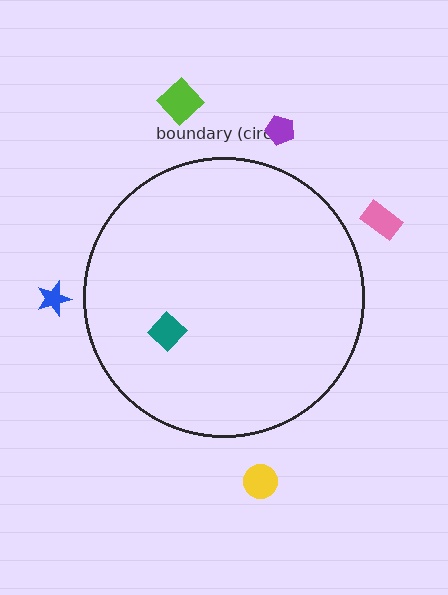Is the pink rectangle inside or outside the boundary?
Outside.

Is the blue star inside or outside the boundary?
Outside.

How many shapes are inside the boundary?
1 inside, 5 outside.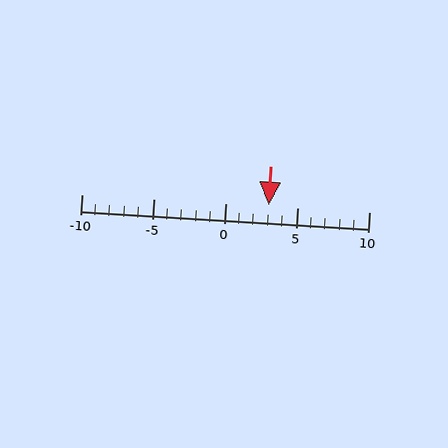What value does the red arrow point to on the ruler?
The red arrow points to approximately 3.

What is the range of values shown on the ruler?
The ruler shows values from -10 to 10.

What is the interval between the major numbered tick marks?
The major tick marks are spaced 5 units apart.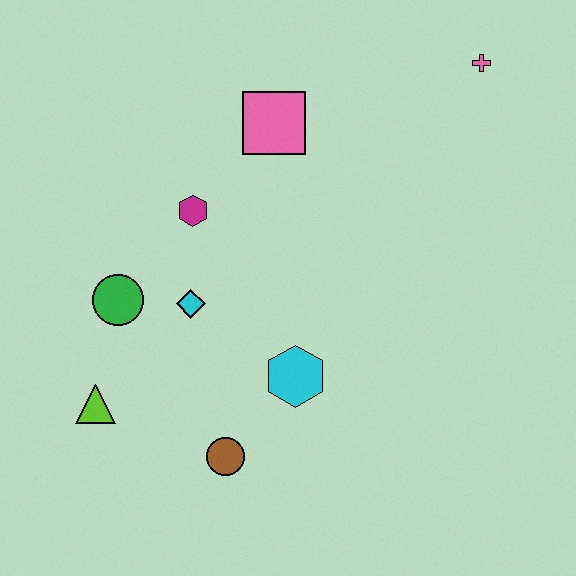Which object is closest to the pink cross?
The pink square is closest to the pink cross.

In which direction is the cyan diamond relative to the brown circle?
The cyan diamond is above the brown circle.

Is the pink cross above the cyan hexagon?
Yes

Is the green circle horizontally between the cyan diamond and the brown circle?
No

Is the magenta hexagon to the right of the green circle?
Yes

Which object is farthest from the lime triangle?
The pink cross is farthest from the lime triangle.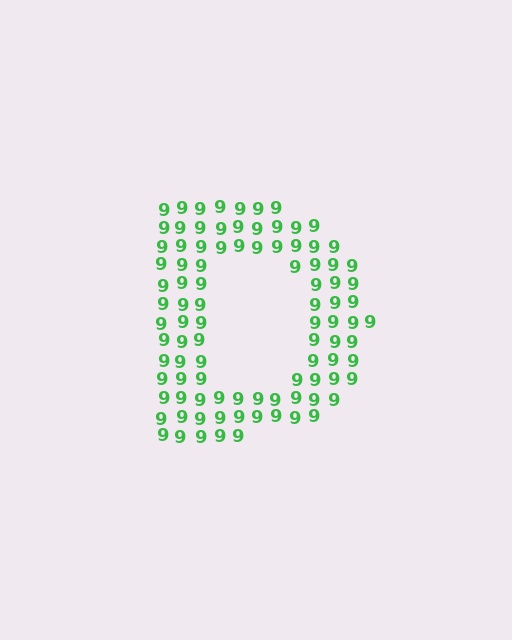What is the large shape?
The large shape is the letter D.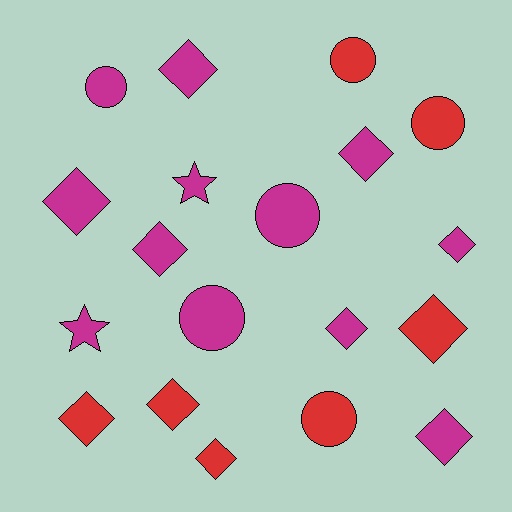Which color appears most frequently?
Magenta, with 12 objects.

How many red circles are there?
There are 3 red circles.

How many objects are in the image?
There are 19 objects.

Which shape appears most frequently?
Diamond, with 11 objects.